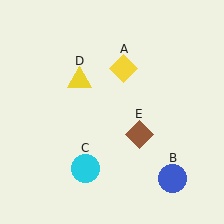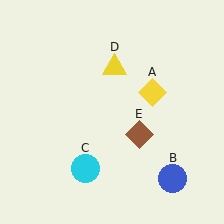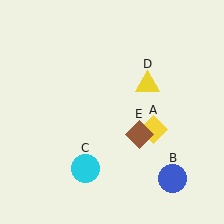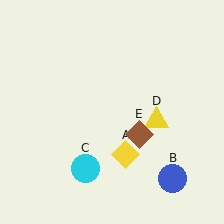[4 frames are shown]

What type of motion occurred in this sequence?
The yellow diamond (object A), yellow triangle (object D) rotated clockwise around the center of the scene.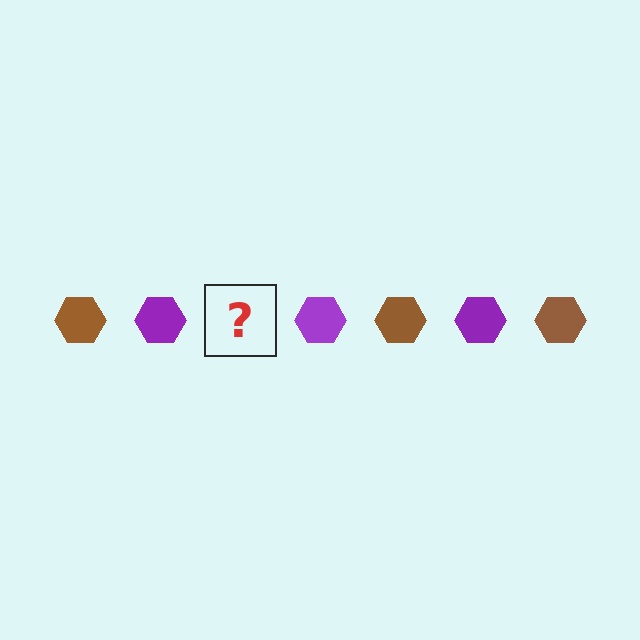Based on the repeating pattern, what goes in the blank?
The blank should be a brown hexagon.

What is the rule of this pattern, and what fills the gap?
The rule is that the pattern cycles through brown, purple hexagons. The gap should be filled with a brown hexagon.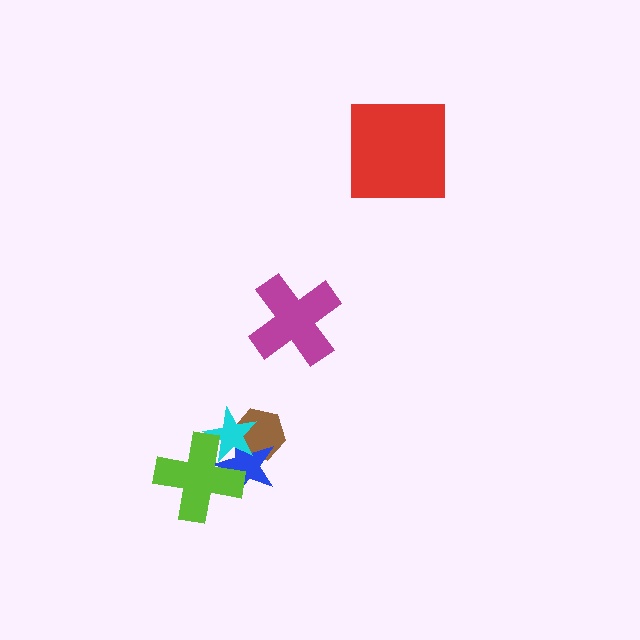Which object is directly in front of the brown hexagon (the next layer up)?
The blue star is directly in front of the brown hexagon.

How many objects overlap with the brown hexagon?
2 objects overlap with the brown hexagon.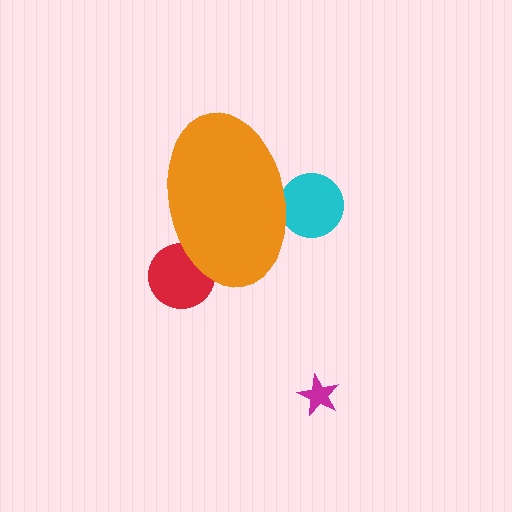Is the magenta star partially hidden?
No, the magenta star is fully visible.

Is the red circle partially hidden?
Yes, the red circle is partially hidden behind the orange ellipse.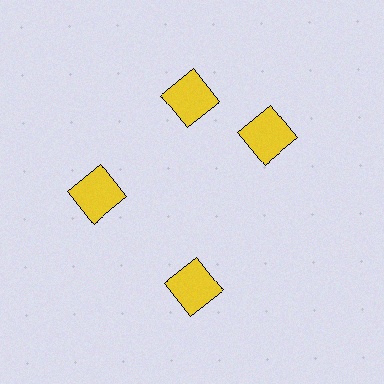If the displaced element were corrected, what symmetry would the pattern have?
It would have 4-fold rotational symmetry — the pattern would map onto itself every 90 degrees.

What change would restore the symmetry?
The symmetry would be restored by rotating it back into even spacing with its neighbors so that all 4 squares sit at equal angles and equal distance from the center.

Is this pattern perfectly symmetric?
No. The 4 yellow squares are arranged in a ring, but one element near the 3 o'clock position is rotated out of alignment along the ring, breaking the 4-fold rotational symmetry.